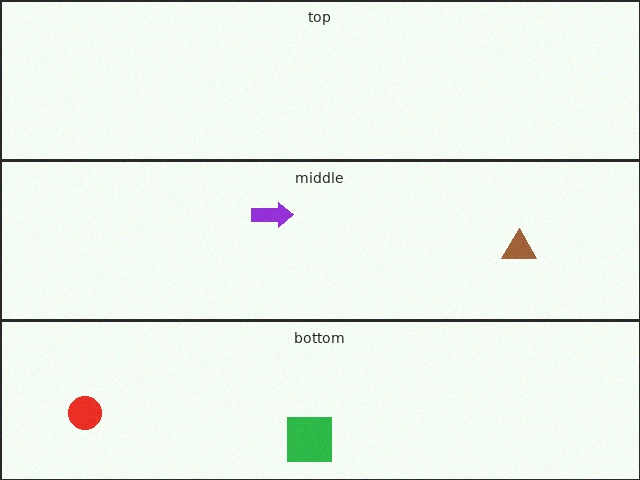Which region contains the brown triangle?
The middle region.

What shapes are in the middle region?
The brown triangle, the purple arrow.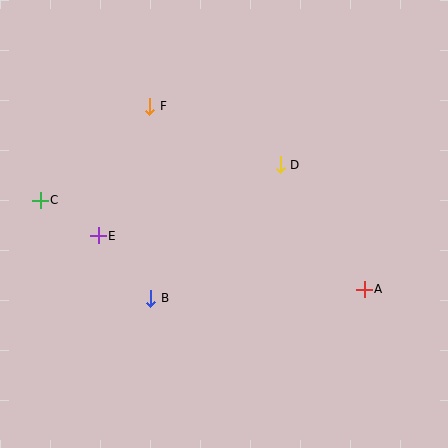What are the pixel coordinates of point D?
Point D is at (280, 165).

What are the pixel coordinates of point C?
Point C is at (40, 200).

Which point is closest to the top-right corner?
Point D is closest to the top-right corner.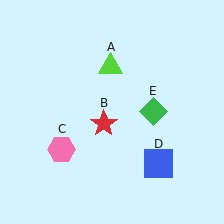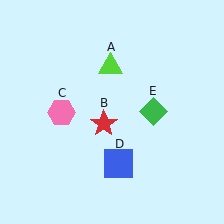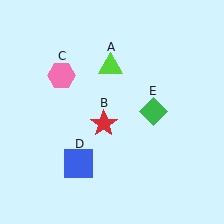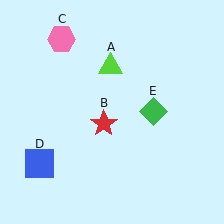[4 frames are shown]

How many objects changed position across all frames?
2 objects changed position: pink hexagon (object C), blue square (object D).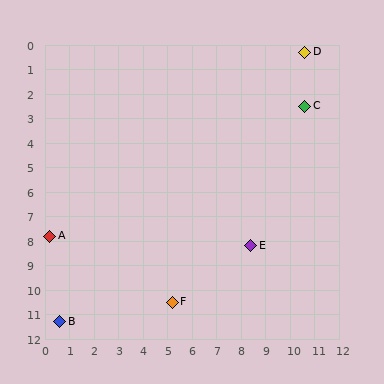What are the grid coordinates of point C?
Point C is at approximately (10.6, 2.5).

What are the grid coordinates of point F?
Point F is at approximately (5.2, 10.5).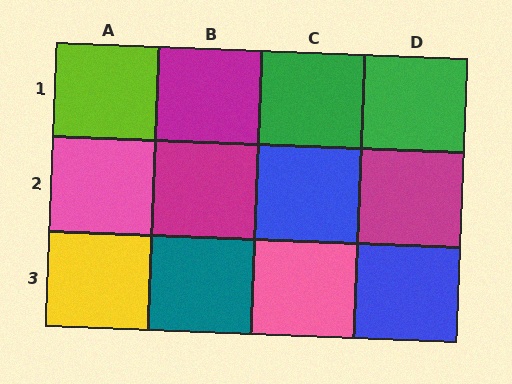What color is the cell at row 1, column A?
Lime.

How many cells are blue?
2 cells are blue.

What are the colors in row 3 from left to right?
Yellow, teal, pink, blue.